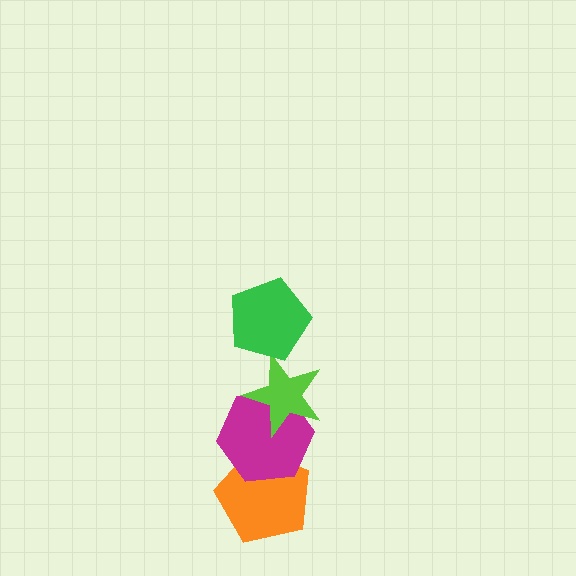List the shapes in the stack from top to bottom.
From top to bottom: the green pentagon, the lime star, the magenta hexagon, the orange pentagon.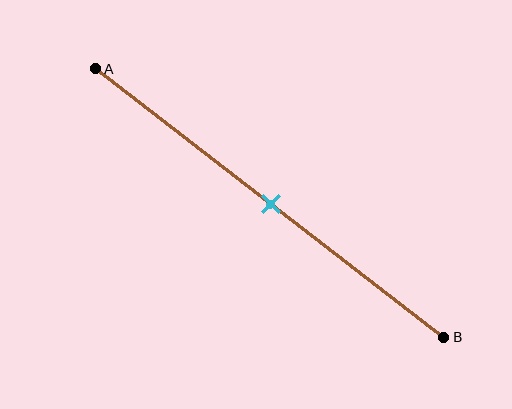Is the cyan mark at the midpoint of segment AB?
Yes, the mark is approximately at the midpoint.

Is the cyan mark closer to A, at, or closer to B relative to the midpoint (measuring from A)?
The cyan mark is approximately at the midpoint of segment AB.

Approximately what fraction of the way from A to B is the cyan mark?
The cyan mark is approximately 50% of the way from A to B.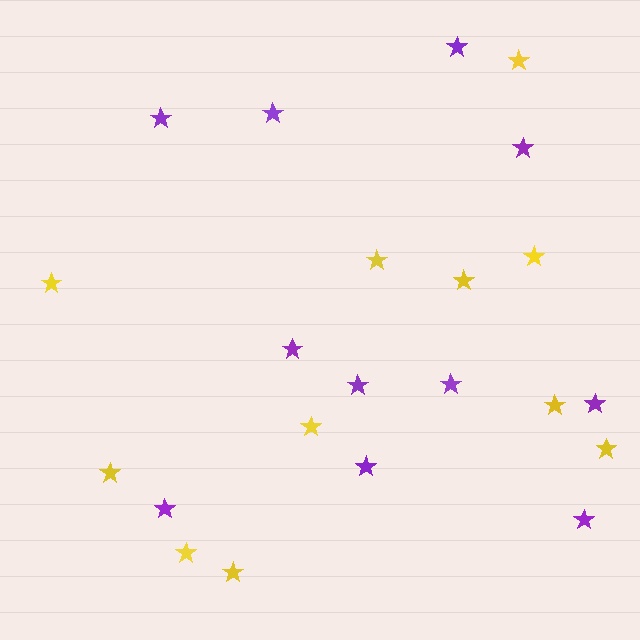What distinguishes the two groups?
There are 2 groups: one group of yellow stars (11) and one group of purple stars (11).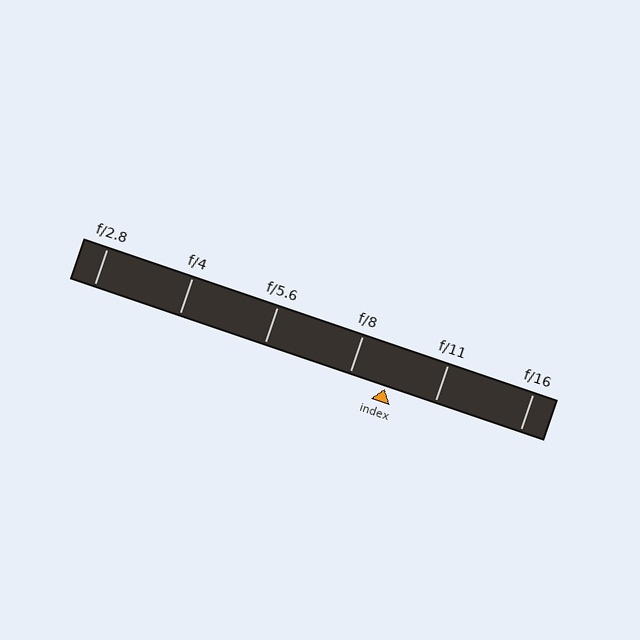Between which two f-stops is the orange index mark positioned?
The index mark is between f/8 and f/11.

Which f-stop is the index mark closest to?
The index mark is closest to f/8.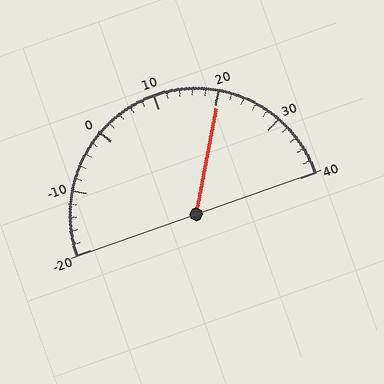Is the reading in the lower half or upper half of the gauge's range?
The reading is in the upper half of the range (-20 to 40).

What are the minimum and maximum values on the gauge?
The gauge ranges from -20 to 40.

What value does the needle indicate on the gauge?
The needle indicates approximately 20.